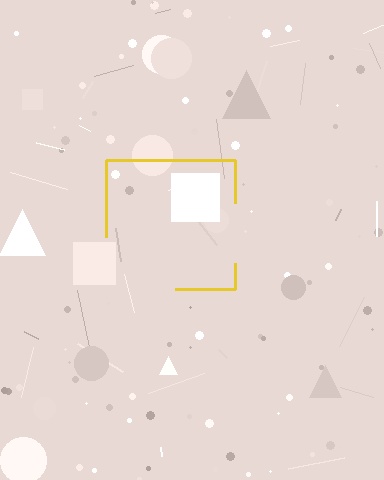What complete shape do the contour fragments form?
The contour fragments form a square.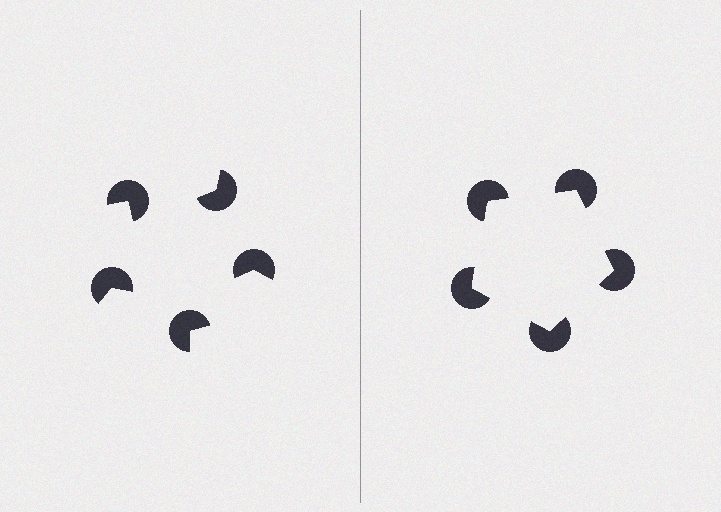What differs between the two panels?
The pac-man discs are positioned identically on both sides; only the wedge orientations differ. On the right they align to a pentagon; on the left they are misaligned.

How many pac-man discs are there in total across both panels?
10 — 5 on each side.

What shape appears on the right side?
An illusory pentagon.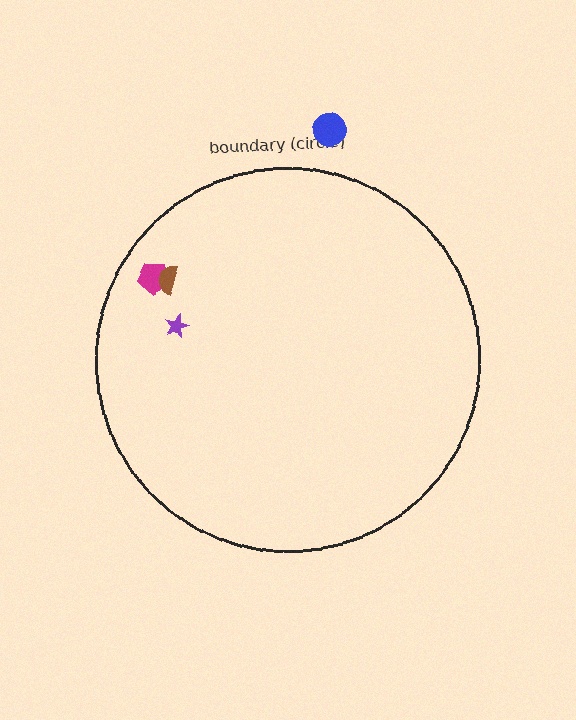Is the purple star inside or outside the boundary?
Inside.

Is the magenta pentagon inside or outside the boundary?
Inside.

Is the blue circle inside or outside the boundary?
Outside.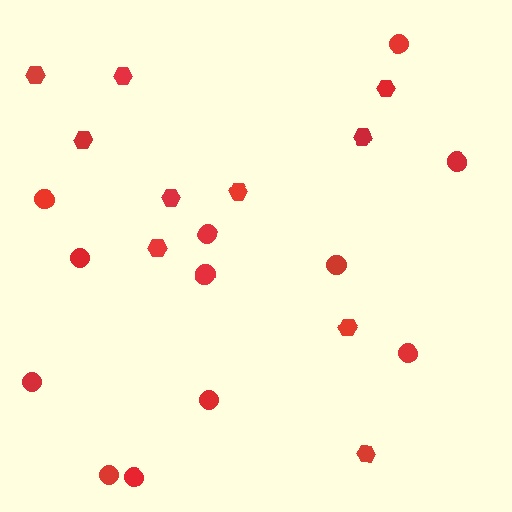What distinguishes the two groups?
There are 2 groups: one group of circles (12) and one group of hexagons (10).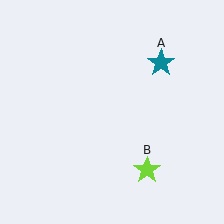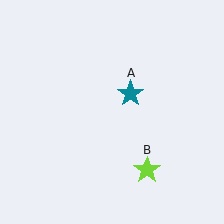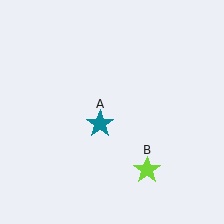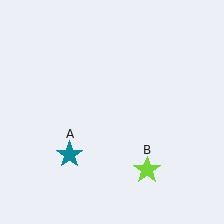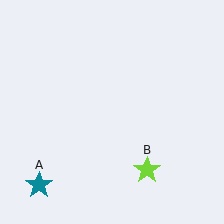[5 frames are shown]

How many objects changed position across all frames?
1 object changed position: teal star (object A).